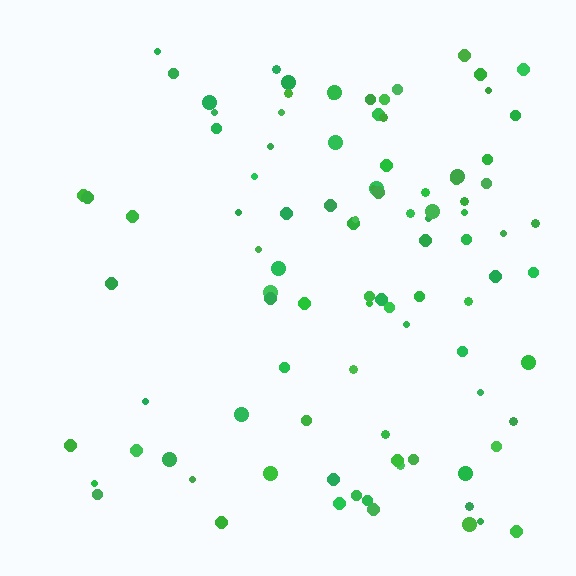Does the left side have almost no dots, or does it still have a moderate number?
Still a moderate number, just noticeably fewer than the right.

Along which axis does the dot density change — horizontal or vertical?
Horizontal.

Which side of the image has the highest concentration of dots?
The right.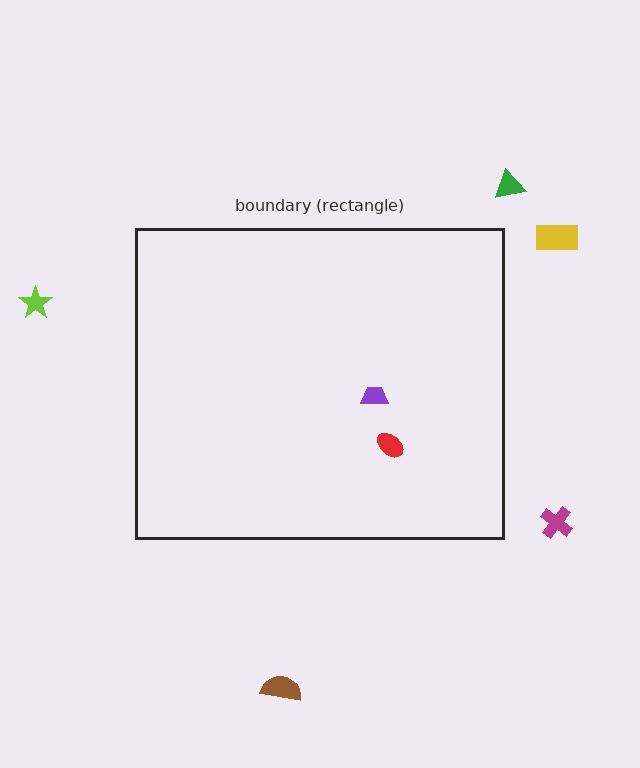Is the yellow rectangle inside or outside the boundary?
Outside.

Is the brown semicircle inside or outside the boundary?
Outside.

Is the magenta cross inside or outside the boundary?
Outside.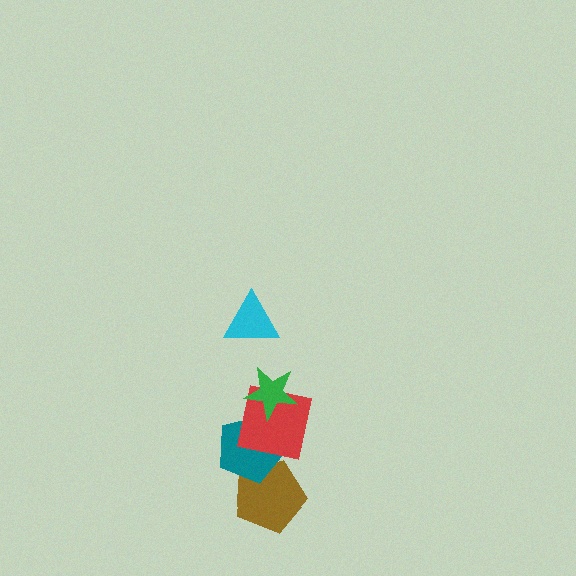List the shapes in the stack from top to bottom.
From top to bottom: the cyan triangle, the green star, the red square, the teal pentagon, the brown pentagon.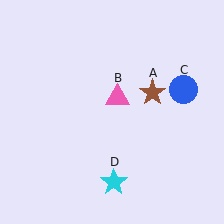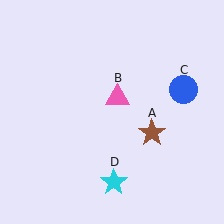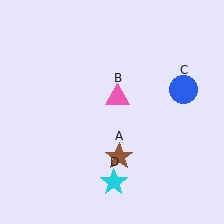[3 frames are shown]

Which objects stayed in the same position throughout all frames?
Pink triangle (object B) and blue circle (object C) and cyan star (object D) remained stationary.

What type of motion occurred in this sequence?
The brown star (object A) rotated clockwise around the center of the scene.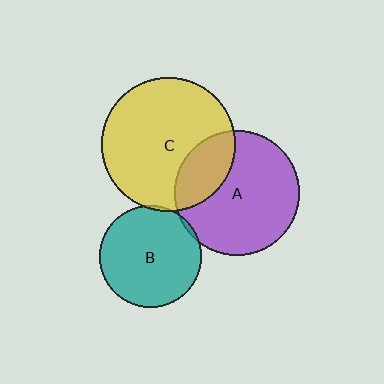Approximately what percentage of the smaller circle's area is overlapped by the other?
Approximately 5%.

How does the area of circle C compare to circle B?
Approximately 1.7 times.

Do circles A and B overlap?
Yes.